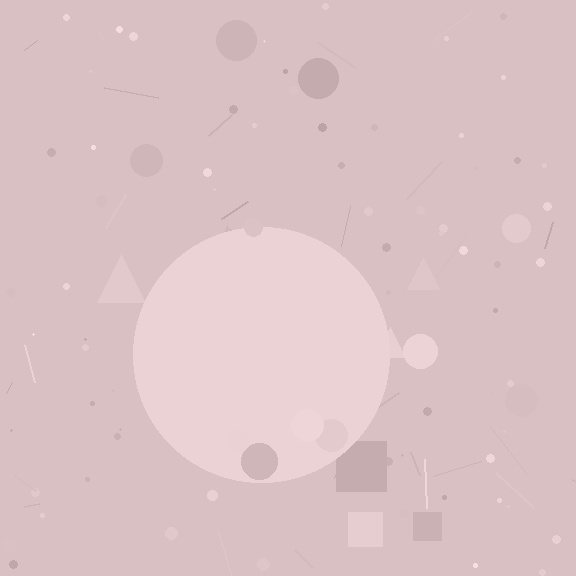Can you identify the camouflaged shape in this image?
The camouflaged shape is a circle.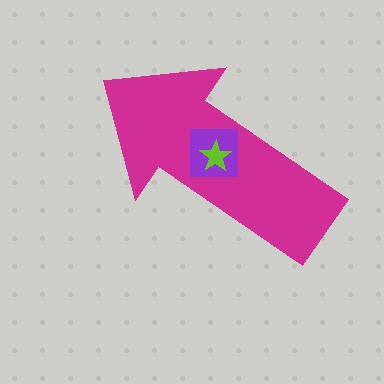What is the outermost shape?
The magenta arrow.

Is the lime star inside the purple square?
Yes.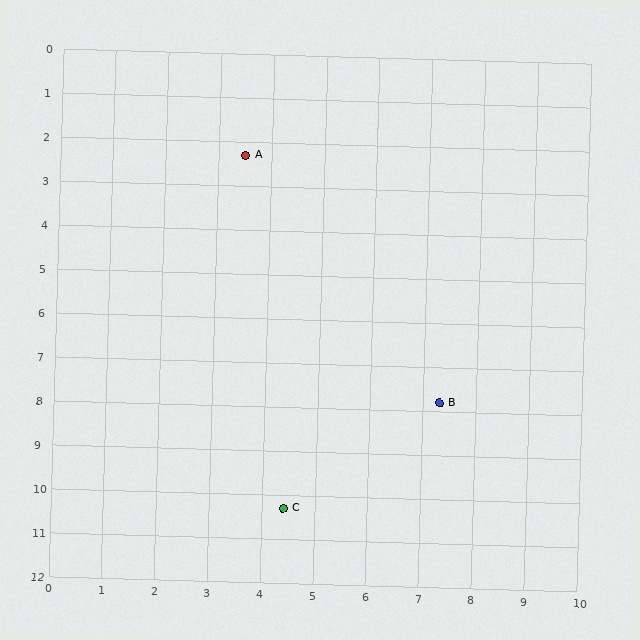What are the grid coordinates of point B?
Point B is at approximately (7.3, 7.8).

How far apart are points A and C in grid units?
Points A and C are about 8.1 grid units apart.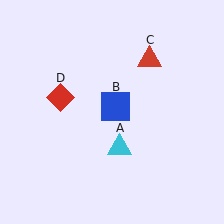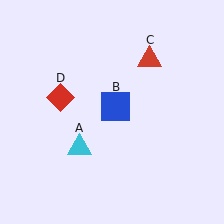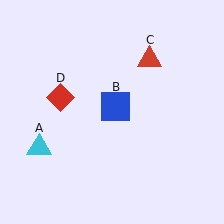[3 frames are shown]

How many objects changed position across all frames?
1 object changed position: cyan triangle (object A).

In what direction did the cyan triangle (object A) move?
The cyan triangle (object A) moved left.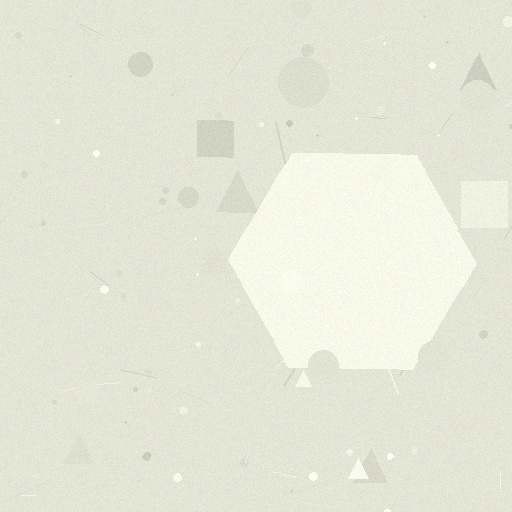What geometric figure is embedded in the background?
A hexagon is embedded in the background.